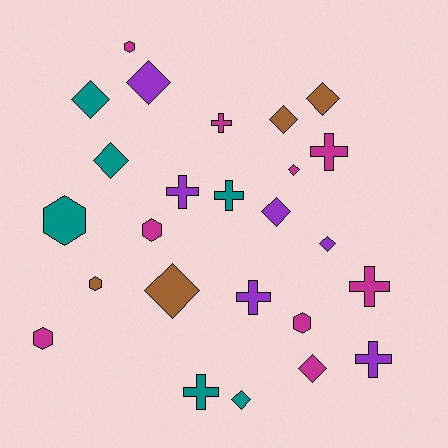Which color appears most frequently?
Magenta, with 9 objects.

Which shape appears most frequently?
Diamond, with 11 objects.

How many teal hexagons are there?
There is 1 teal hexagon.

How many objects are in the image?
There are 25 objects.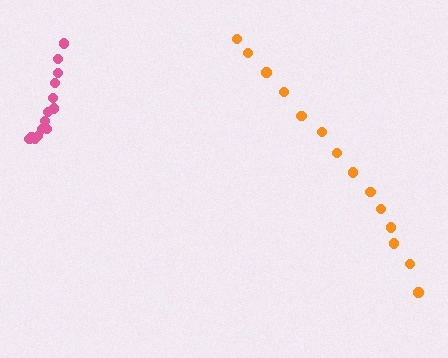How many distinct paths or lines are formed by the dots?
There are 2 distinct paths.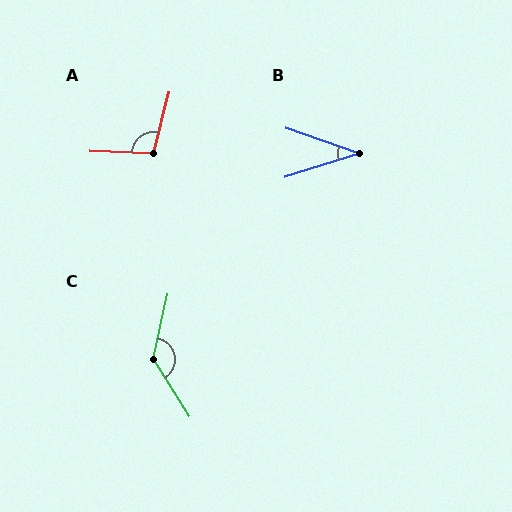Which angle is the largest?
C, at approximately 135 degrees.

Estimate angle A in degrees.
Approximately 102 degrees.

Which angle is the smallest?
B, at approximately 37 degrees.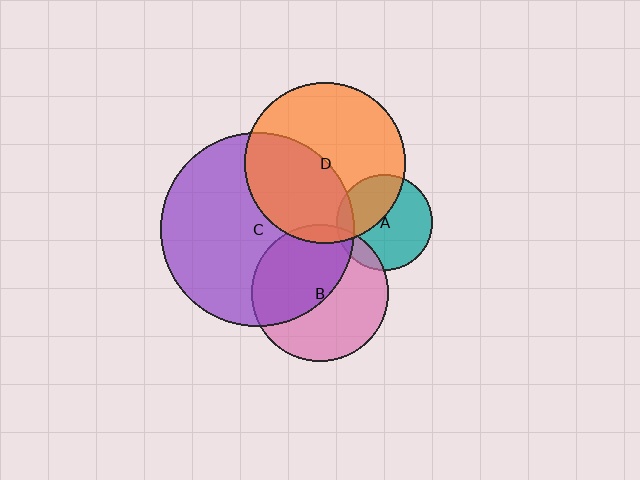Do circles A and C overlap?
Yes.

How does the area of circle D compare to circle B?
Approximately 1.4 times.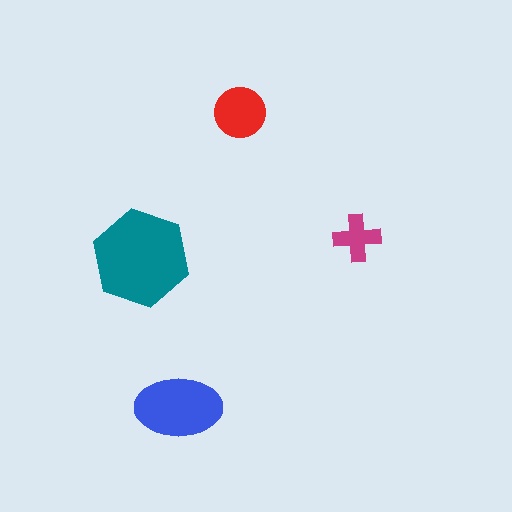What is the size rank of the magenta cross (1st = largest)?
4th.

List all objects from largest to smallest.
The teal hexagon, the blue ellipse, the red circle, the magenta cross.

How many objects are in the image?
There are 4 objects in the image.